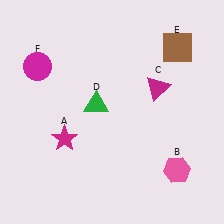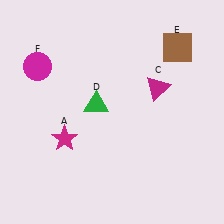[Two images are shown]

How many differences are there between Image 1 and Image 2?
There is 1 difference between the two images.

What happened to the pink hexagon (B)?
The pink hexagon (B) was removed in Image 2. It was in the bottom-right area of Image 1.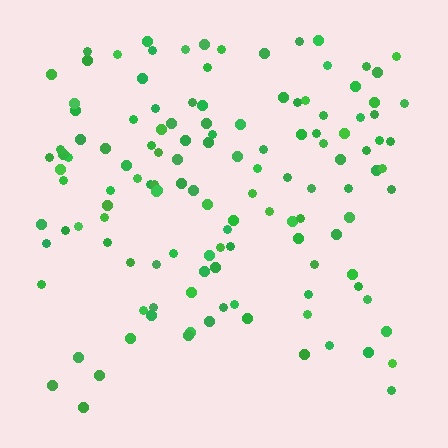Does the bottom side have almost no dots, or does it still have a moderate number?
Still a moderate number, just noticeably fewer than the top.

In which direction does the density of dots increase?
From bottom to top, with the top side densest.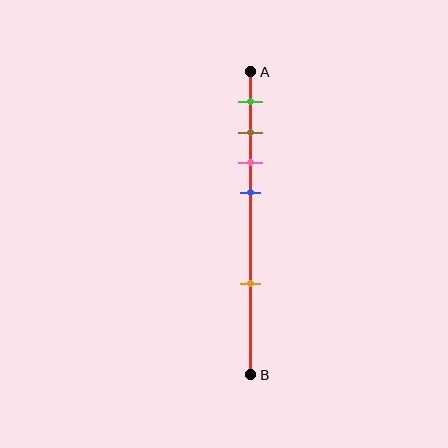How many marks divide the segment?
There are 5 marks dividing the segment.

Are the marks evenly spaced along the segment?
No, the marks are not evenly spaced.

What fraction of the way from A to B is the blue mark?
The blue mark is approximately 40% (0.4) of the way from A to B.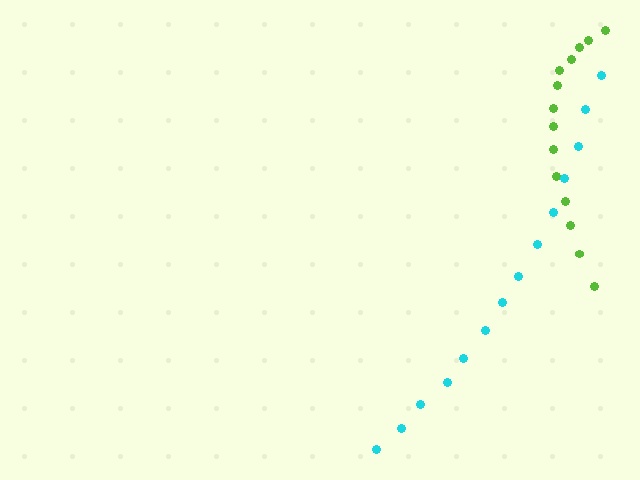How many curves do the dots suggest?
There are 2 distinct paths.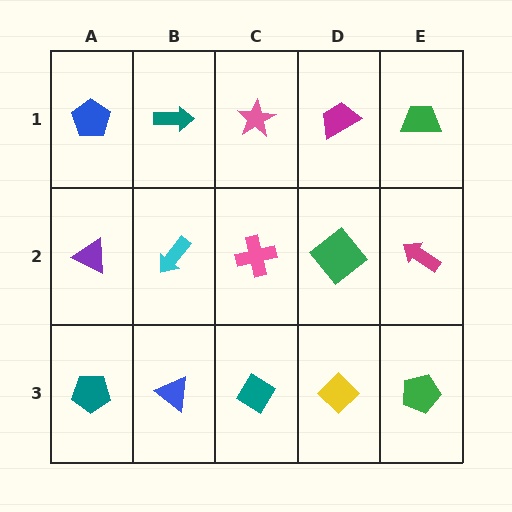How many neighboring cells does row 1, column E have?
2.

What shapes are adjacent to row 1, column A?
A purple triangle (row 2, column A), a teal arrow (row 1, column B).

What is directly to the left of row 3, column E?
A yellow diamond.